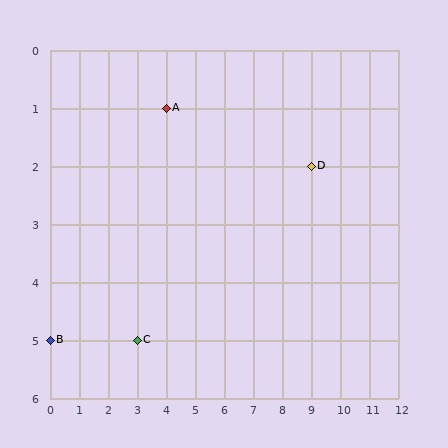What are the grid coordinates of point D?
Point D is at grid coordinates (9, 2).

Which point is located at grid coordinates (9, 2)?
Point D is at (9, 2).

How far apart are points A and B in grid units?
Points A and B are 4 columns and 4 rows apart (about 5.7 grid units diagonally).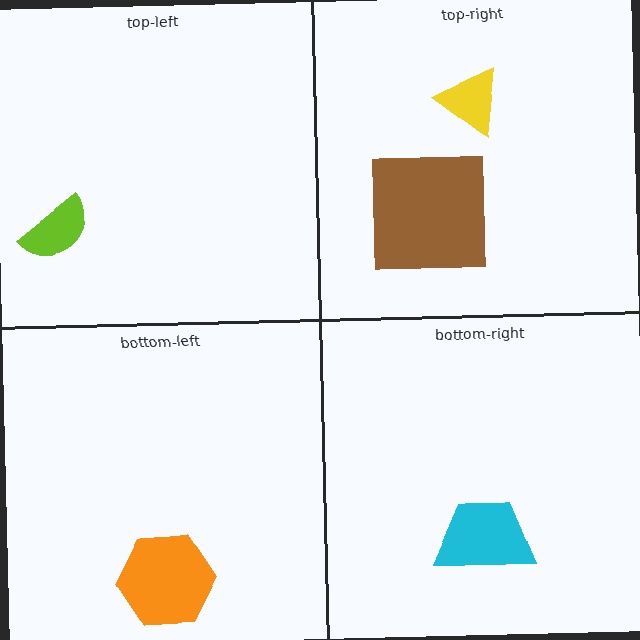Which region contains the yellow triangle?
The top-right region.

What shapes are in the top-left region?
The lime semicircle.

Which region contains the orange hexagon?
The bottom-left region.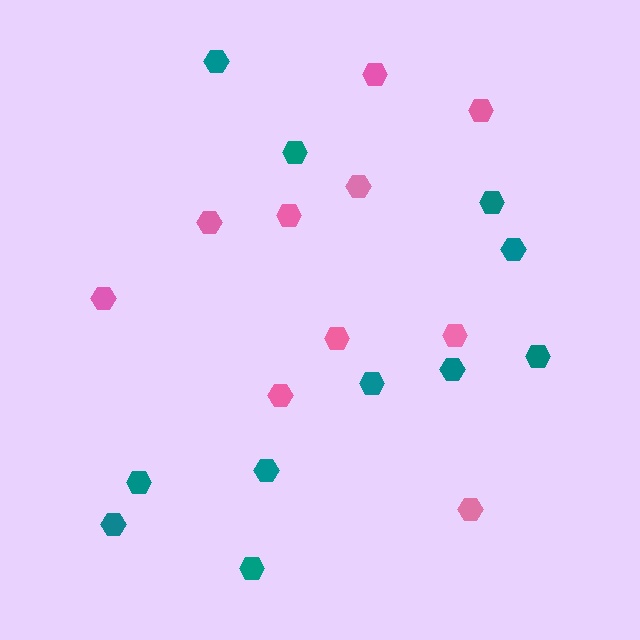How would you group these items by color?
There are 2 groups: one group of teal hexagons (11) and one group of pink hexagons (10).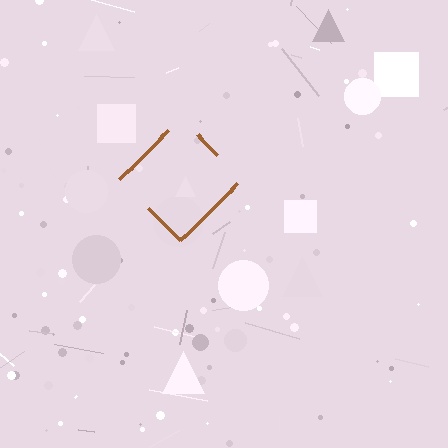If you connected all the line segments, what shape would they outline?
They would outline a diamond.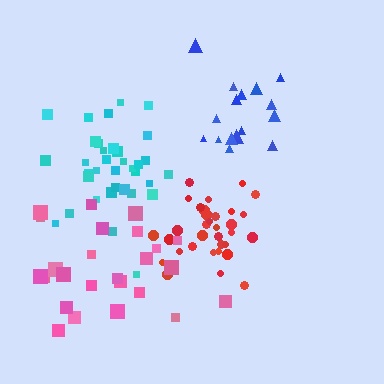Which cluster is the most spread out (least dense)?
Pink.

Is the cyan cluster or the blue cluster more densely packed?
Blue.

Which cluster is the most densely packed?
Red.